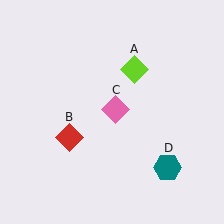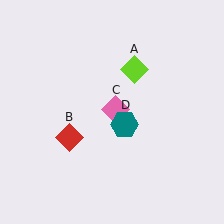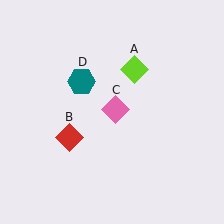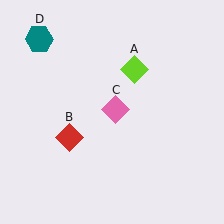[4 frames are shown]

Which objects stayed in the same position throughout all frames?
Lime diamond (object A) and red diamond (object B) and pink diamond (object C) remained stationary.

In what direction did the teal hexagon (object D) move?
The teal hexagon (object D) moved up and to the left.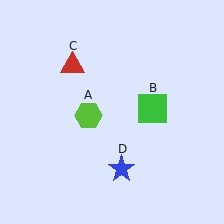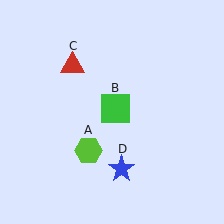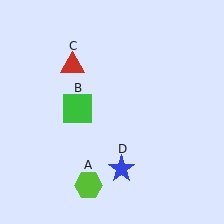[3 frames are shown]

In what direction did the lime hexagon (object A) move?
The lime hexagon (object A) moved down.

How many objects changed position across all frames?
2 objects changed position: lime hexagon (object A), green square (object B).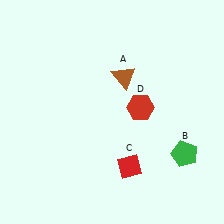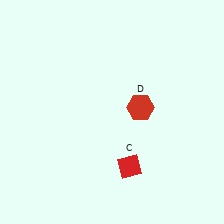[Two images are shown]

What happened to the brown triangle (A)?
The brown triangle (A) was removed in Image 2. It was in the top-right area of Image 1.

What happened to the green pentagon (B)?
The green pentagon (B) was removed in Image 2. It was in the bottom-right area of Image 1.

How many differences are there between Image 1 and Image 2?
There are 2 differences between the two images.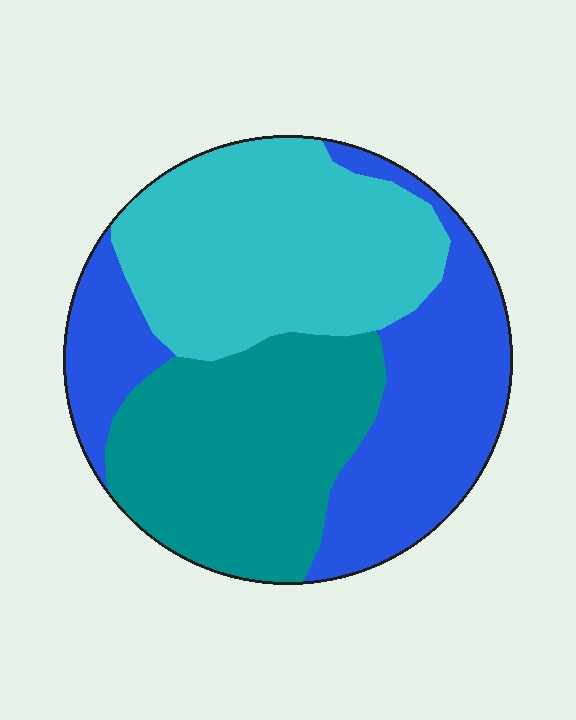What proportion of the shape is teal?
Teal covers about 30% of the shape.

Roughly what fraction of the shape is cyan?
Cyan covers about 35% of the shape.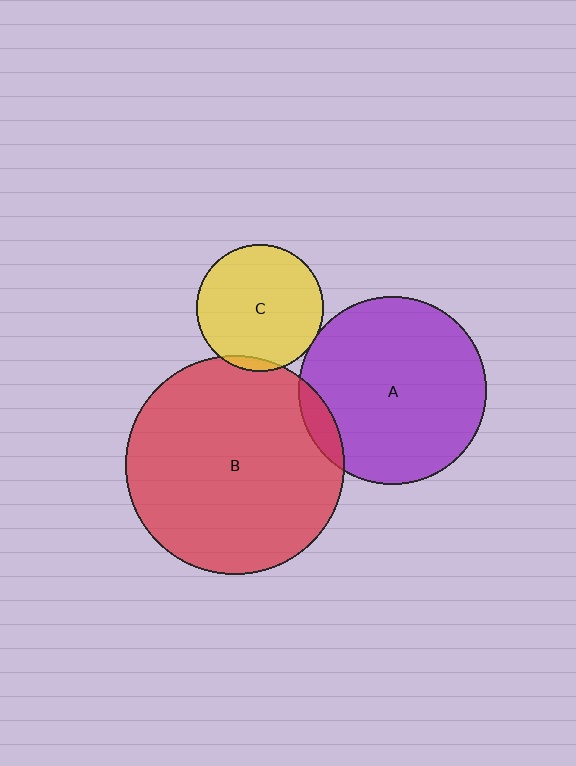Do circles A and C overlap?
Yes.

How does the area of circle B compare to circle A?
Approximately 1.4 times.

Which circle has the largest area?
Circle B (red).